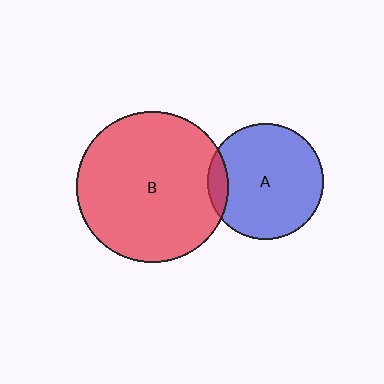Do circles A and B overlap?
Yes.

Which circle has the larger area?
Circle B (red).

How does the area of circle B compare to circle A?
Approximately 1.7 times.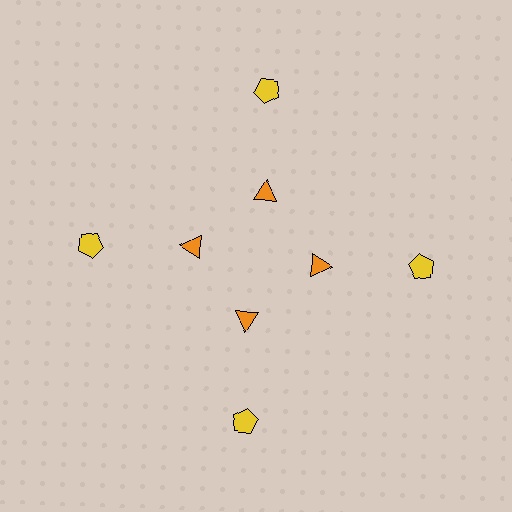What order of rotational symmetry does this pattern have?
This pattern has 4-fold rotational symmetry.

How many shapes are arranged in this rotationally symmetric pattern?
There are 8 shapes, arranged in 4 groups of 2.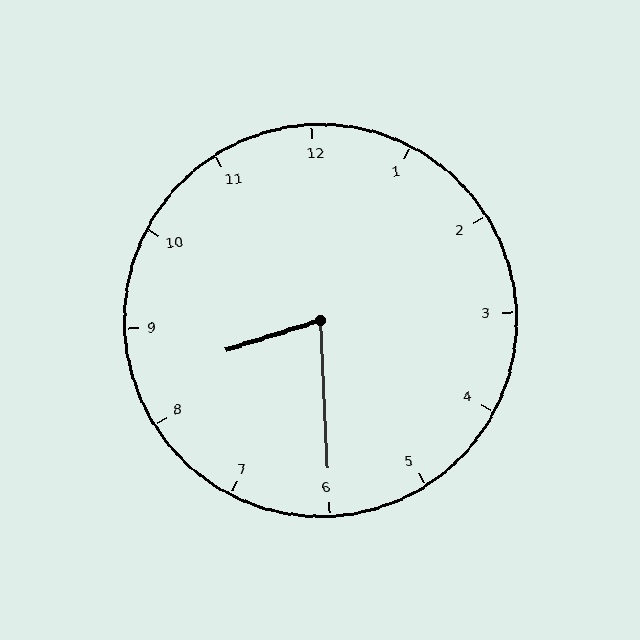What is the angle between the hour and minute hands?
Approximately 75 degrees.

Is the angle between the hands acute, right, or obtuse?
It is acute.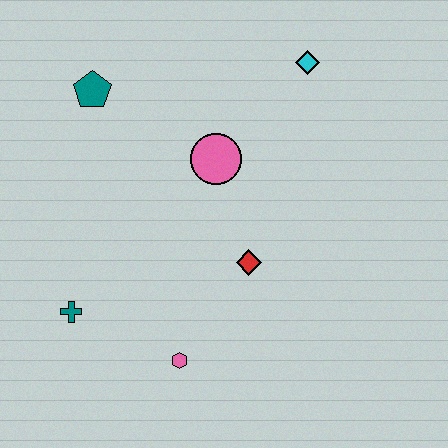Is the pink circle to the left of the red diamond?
Yes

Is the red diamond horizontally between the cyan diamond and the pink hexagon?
Yes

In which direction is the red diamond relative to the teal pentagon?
The red diamond is below the teal pentagon.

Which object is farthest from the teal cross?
The cyan diamond is farthest from the teal cross.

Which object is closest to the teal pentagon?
The pink circle is closest to the teal pentagon.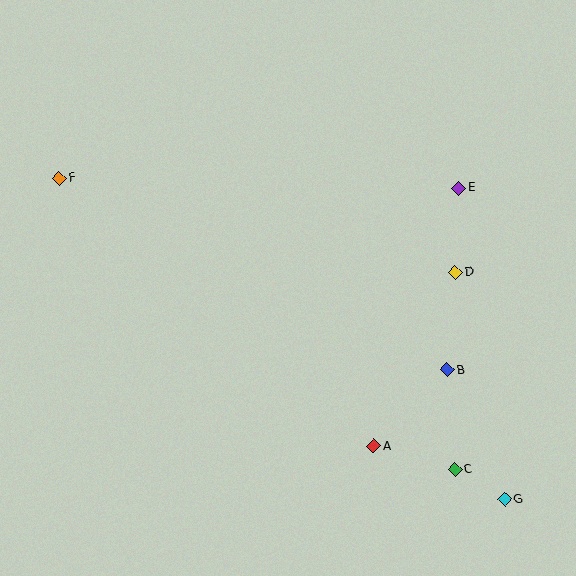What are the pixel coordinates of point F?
Point F is at (59, 178).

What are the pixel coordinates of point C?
Point C is at (455, 469).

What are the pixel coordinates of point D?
Point D is at (455, 272).